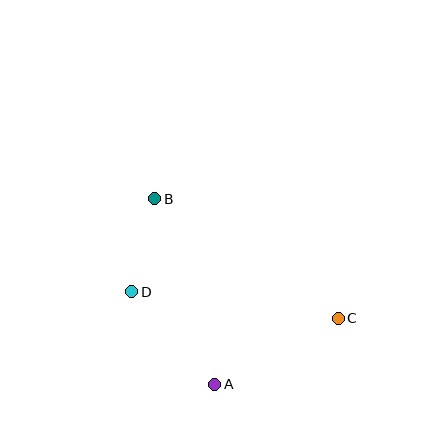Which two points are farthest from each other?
Points B and C are farthest from each other.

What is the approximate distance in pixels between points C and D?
The distance between C and D is approximately 209 pixels.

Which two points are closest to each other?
Points B and D are closest to each other.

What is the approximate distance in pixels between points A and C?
The distance between A and C is approximately 140 pixels.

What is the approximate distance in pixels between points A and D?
The distance between A and D is approximately 124 pixels.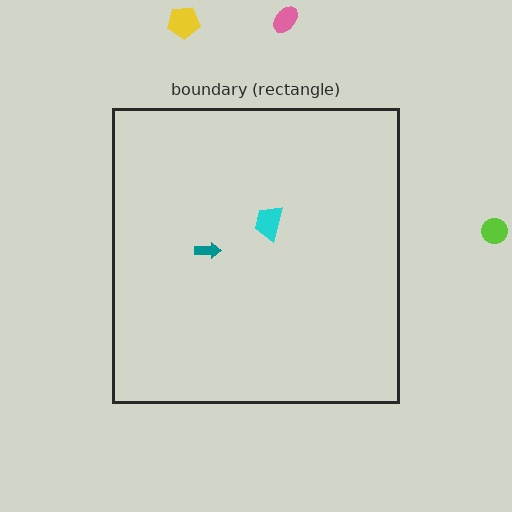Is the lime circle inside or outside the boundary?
Outside.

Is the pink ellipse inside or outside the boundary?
Outside.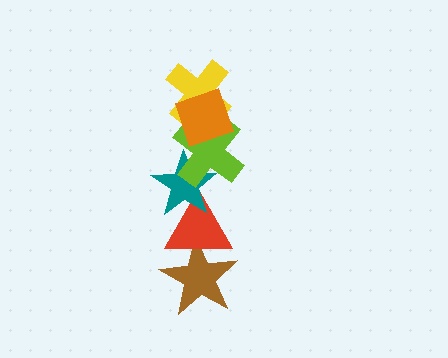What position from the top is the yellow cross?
The yellow cross is 2nd from the top.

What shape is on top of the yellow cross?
The orange square is on top of the yellow cross.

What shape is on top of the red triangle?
The teal star is on top of the red triangle.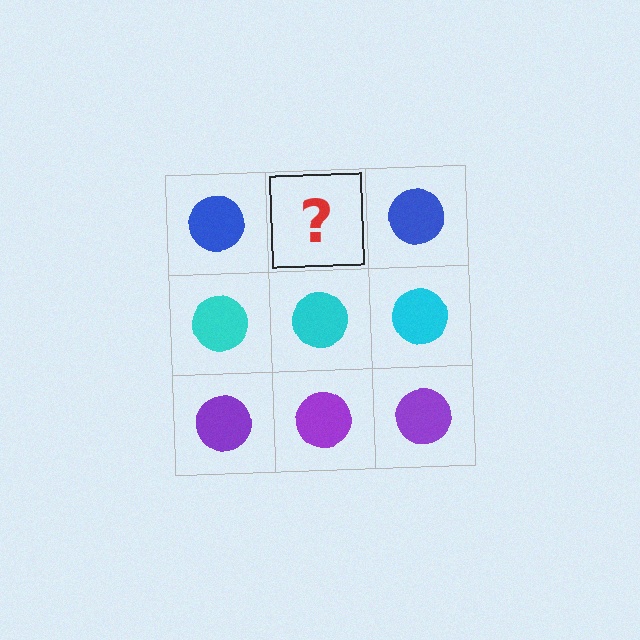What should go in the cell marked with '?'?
The missing cell should contain a blue circle.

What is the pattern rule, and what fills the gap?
The rule is that each row has a consistent color. The gap should be filled with a blue circle.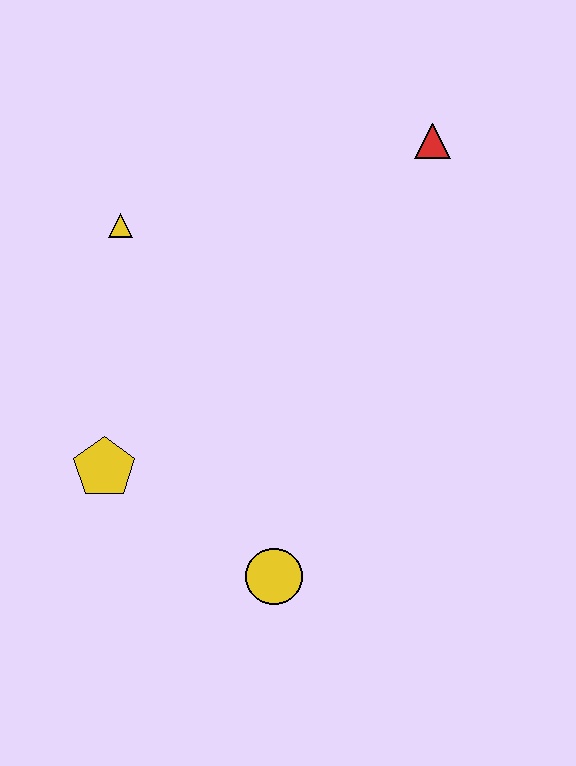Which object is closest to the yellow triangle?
The yellow pentagon is closest to the yellow triangle.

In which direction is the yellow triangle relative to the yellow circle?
The yellow triangle is above the yellow circle.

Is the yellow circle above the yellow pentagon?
No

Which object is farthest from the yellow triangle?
The yellow circle is farthest from the yellow triangle.